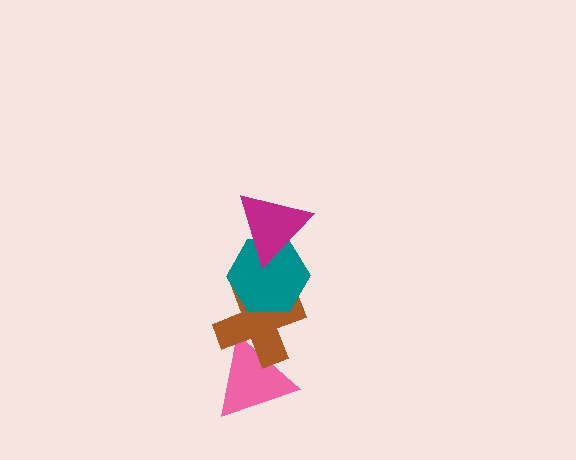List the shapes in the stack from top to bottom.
From top to bottom: the magenta triangle, the teal hexagon, the brown cross, the pink triangle.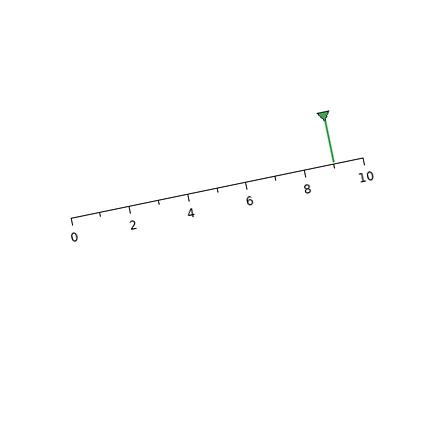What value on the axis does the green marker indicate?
The marker indicates approximately 9.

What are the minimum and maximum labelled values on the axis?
The axis runs from 0 to 10.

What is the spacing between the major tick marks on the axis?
The major ticks are spaced 2 apart.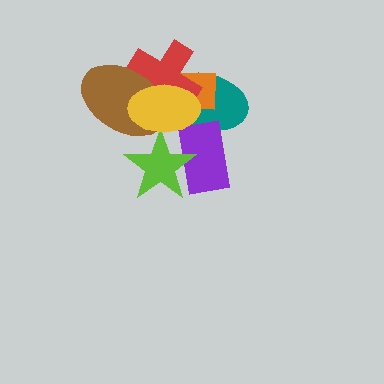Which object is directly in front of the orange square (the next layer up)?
The red cross is directly in front of the orange square.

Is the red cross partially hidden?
Yes, it is partially covered by another shape.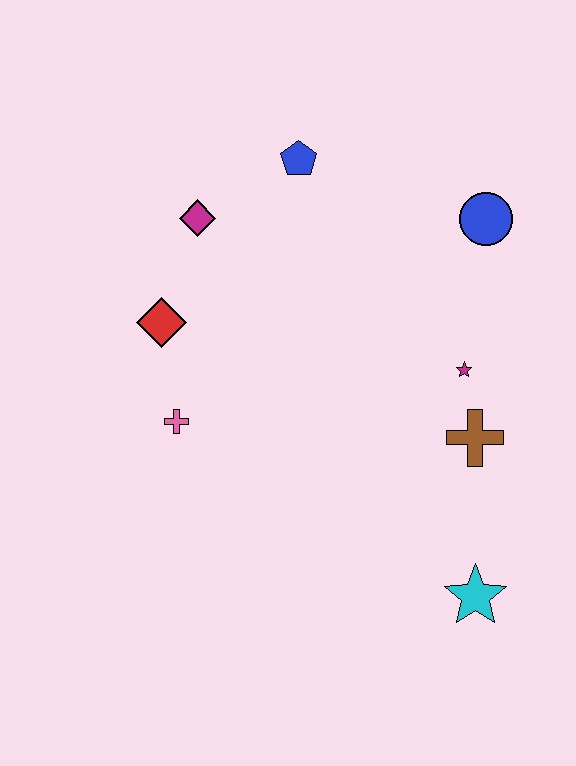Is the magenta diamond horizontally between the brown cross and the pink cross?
Yes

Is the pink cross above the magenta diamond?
No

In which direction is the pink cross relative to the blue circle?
The pink cross is to the left of the blue circle.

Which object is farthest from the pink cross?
The blue circle is farthest from the pink cross.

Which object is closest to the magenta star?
The brown cross is closest to the magenta star.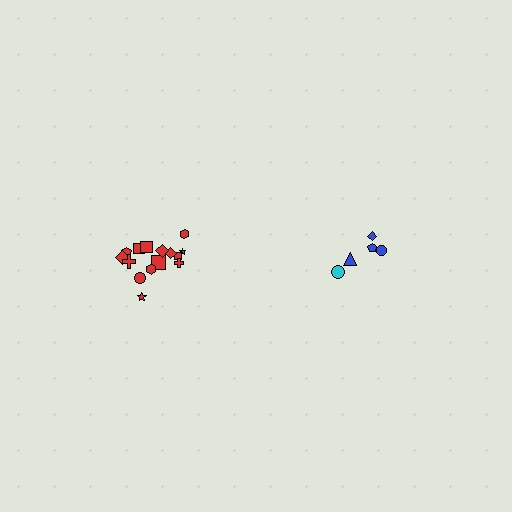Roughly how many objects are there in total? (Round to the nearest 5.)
Roughly 20 objects in total.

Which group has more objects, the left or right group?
The left group.